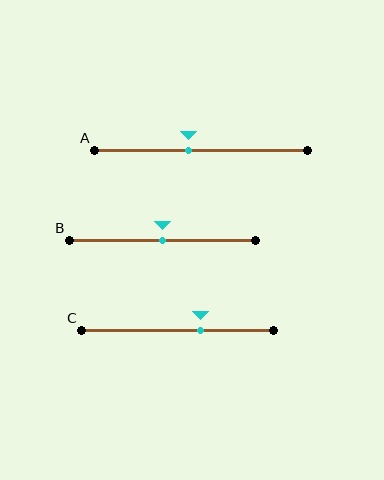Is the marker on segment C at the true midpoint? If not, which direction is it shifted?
No, the marker on segment C is shifted to the right by about 12% of the segment length.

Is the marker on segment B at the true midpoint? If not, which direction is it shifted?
Yes, the marker on segment B is at the true midpoint.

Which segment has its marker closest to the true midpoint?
Segment B has its marker closest to the true midpoint.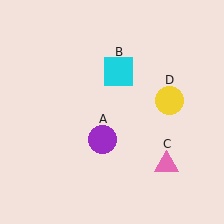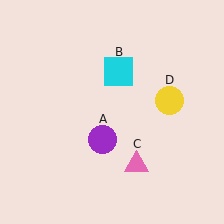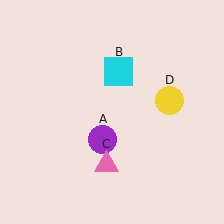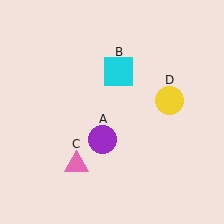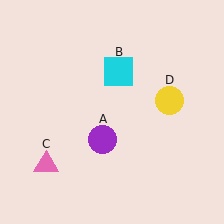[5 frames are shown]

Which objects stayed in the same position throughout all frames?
Purple circle (object A) and cyan square (object B) and yellow circle (object D) remained stationary.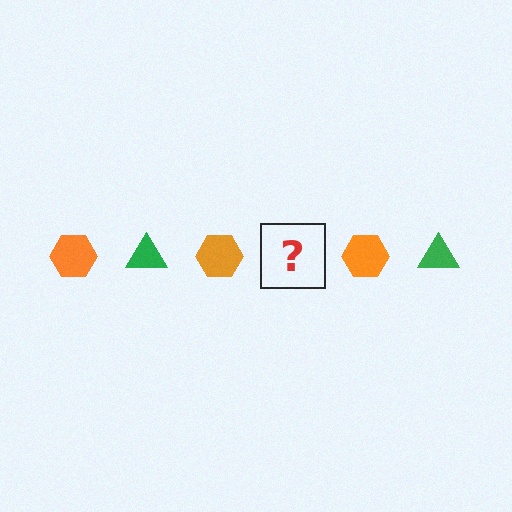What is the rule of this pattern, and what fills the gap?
The rule is that the pattern alternates between orange hexagon and green triangle. The gap should be filled with a green triangle.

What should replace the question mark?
The question mark should be replaced with a green triangle.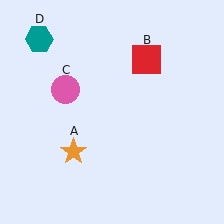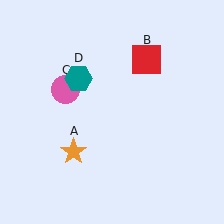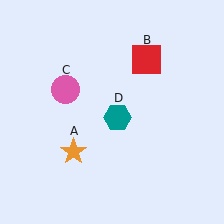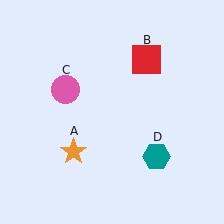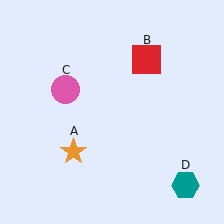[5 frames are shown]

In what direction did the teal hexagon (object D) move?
The teal hexagon (object D) moved down and to the right.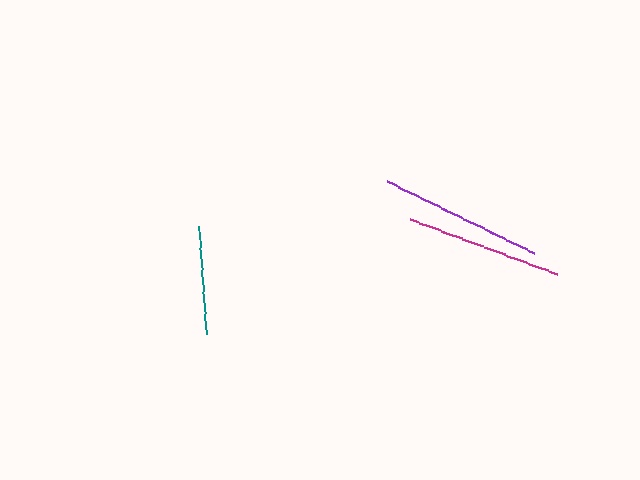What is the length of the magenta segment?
The magenta segment is approximately 156 pixels long.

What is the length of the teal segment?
The teal segment is approximately 108 pixels long.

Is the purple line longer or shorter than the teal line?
The purple line is longer than the teal line.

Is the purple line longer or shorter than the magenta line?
The purple line is longer than the magenta line.